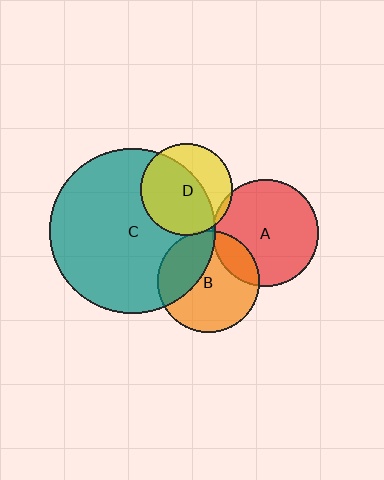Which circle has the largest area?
Circle C (teal).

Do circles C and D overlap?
Yes.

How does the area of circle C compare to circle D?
Approximately 3.2 times.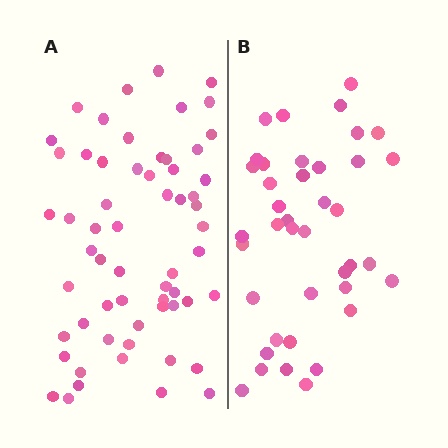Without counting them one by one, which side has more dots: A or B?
Region A (the left region) has more dots.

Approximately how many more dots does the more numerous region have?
Region A has approximately 20 more dots than region B.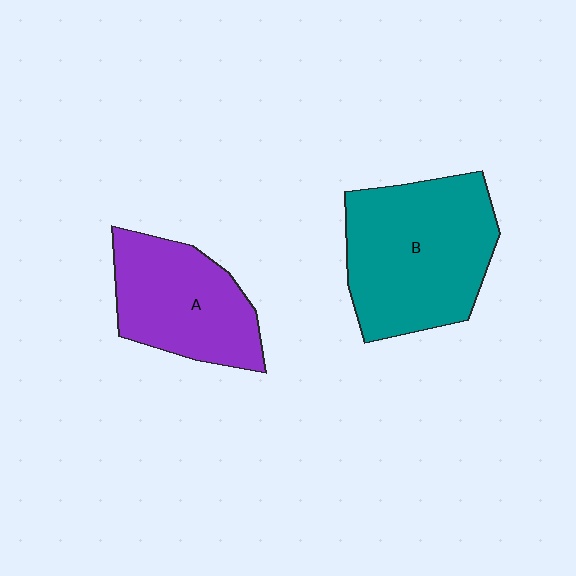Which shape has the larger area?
Shape B (teal).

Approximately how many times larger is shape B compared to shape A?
Approximately 1.4 times.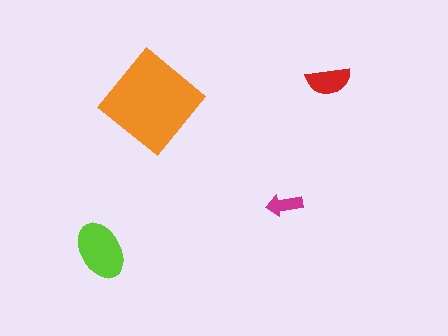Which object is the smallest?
The magenta arrow.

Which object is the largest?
The orange diamond.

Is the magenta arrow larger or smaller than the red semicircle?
Smaller.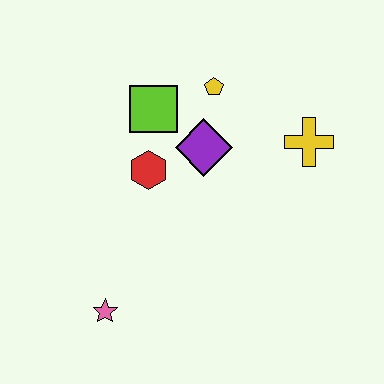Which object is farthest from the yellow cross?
The pink star is farthest from the yellow cross.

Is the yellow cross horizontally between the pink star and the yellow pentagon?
No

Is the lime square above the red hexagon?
Yes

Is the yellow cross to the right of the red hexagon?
Yes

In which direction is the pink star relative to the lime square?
The pink star is below the lime square.